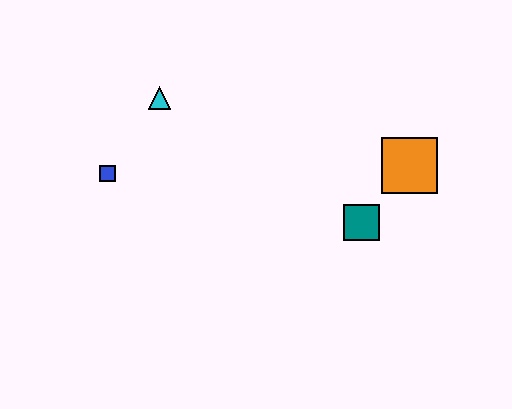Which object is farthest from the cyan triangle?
The orange square is farthest from the cyan triangle.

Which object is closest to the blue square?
The cyan triangle is closest to the blue square.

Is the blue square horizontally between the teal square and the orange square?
No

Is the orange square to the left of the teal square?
No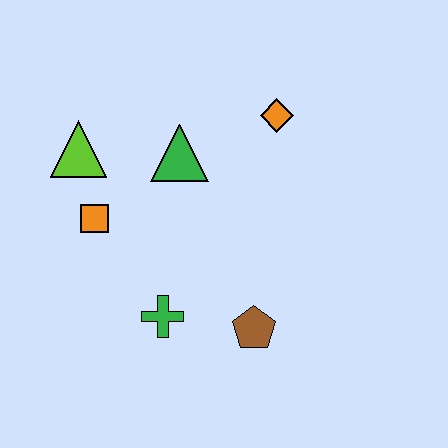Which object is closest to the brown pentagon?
The green cross is closest to the brown pentagon.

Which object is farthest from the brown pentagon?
The lime triangle is farthest from the brown pentagon.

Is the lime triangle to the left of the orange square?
Yes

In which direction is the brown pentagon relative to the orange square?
The brown pentagon is to the right of the orange square.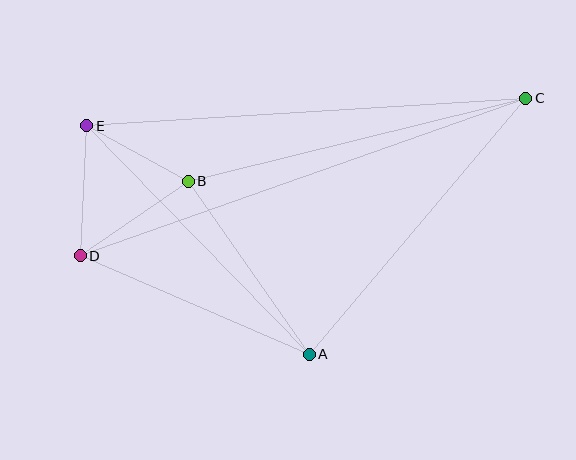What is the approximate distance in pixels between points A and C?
The distance between A and C is approximately 335 pixels.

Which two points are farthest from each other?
Points C and D are farthest from each other.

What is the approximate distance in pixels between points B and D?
The distance between B and D is approximately 131 pixels.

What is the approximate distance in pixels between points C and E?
The distance between C and E is approximately 439 pixels.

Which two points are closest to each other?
Points B and E are closest to each other.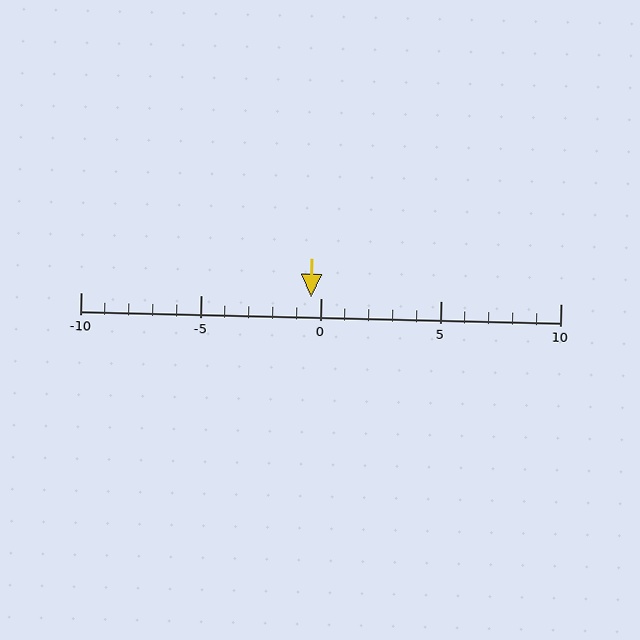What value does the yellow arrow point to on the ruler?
The yellow arrow points to approximately 0.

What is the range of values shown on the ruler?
The ruler shows values from -10 to 10.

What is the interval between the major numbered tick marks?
The major tick marks are spaced 5 units apart.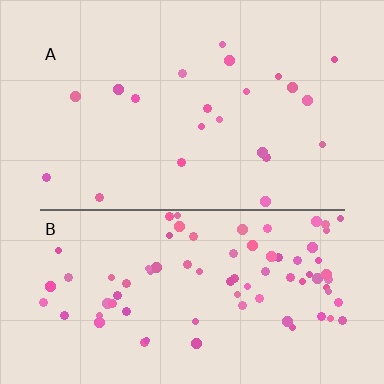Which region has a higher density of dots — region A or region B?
B (the bottom).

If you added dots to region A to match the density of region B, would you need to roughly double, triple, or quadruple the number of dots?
Approximately quadruple.